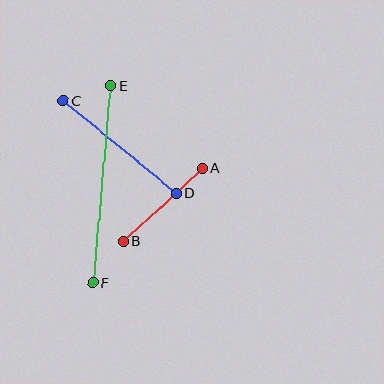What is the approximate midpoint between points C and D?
The midpoint is at approximately (120, 147) pixels.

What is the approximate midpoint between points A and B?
The midpoint is at approximately (163, 205) pixels.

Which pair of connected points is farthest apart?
Points E and F are farthest apart.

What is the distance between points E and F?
The distance is approximately 198 pixels.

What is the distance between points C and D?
The distance is approximately 146 pixels.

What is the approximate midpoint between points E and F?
The midpoint is at approximately (101, 184) pixels.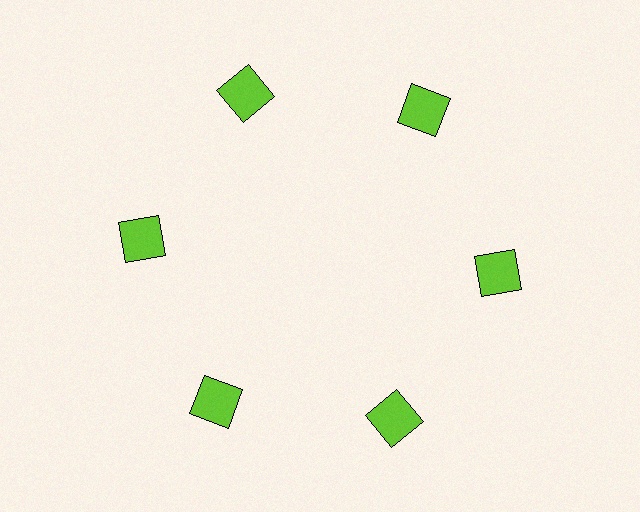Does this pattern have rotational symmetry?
Yes, this pattern has 6-fold rotational symmetry. It looks the same after rotating 60 degrees around the center.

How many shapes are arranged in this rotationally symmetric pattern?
There are 6 shapes, arranged in 6 groups of 1.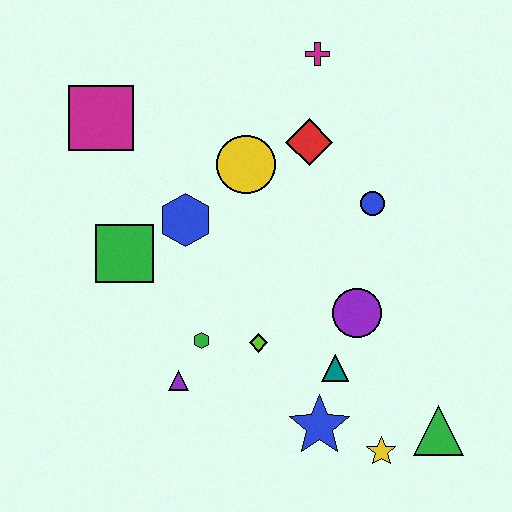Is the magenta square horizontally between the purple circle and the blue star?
No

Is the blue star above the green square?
No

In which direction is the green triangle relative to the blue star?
The green triangle is to the right of the blue star.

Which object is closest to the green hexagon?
The purple triangle is closest to the green hexagon.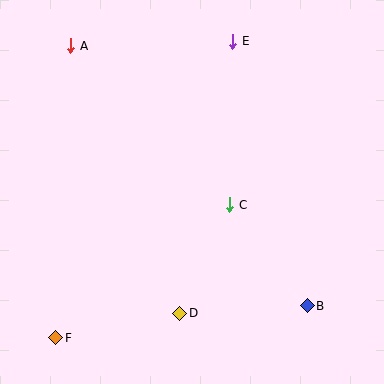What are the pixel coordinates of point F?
Point F is at (56, 338).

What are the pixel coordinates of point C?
Point C is at (230, 205).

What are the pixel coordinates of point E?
Point E is at (233, 41).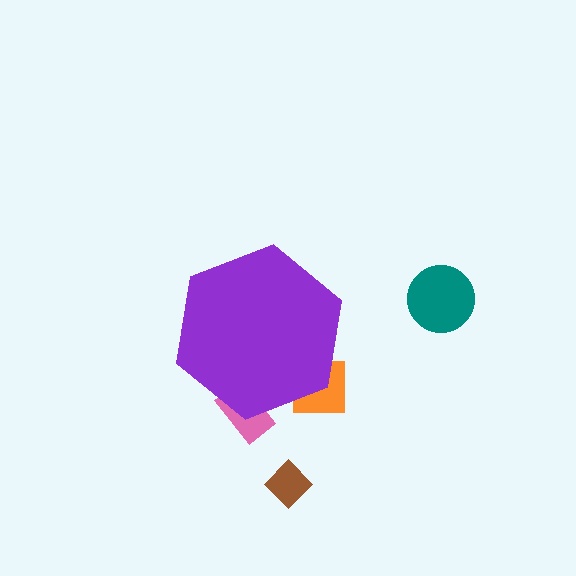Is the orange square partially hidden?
Yes, the orange square is partially hidden behind the purple hexagon.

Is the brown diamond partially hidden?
No, the brown diamond is fully visible.